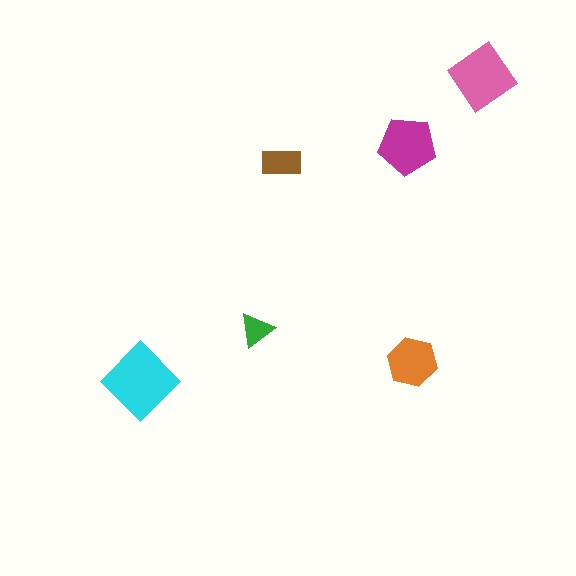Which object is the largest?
The cyan diamond.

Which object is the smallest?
The green triangle.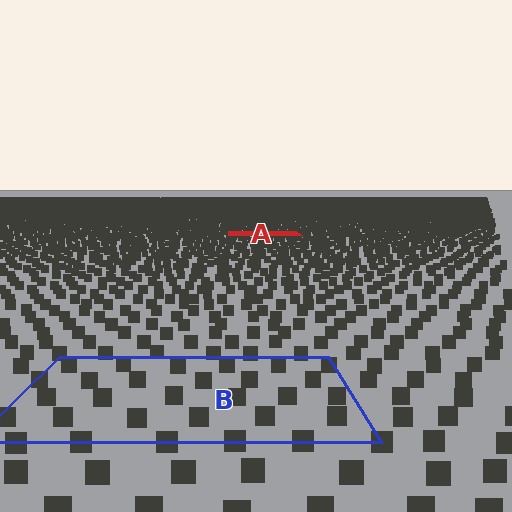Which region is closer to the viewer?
Region B is closer. The texture elements there are larger and more spread out.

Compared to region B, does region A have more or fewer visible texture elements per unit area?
Region A has more texture elements per unit area — they are packed more densely because it is farther away.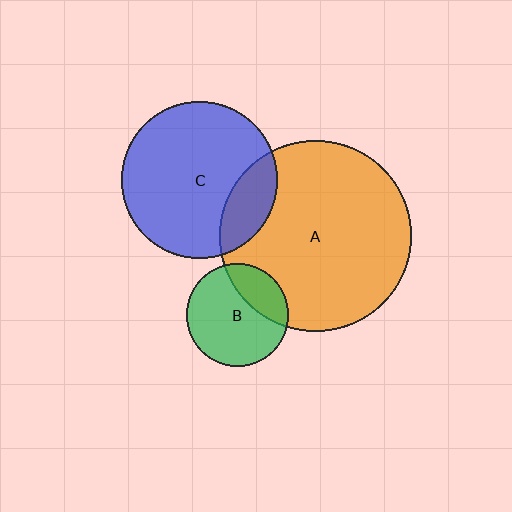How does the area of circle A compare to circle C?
Approximately 1.5 times.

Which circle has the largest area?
Circle A (orange).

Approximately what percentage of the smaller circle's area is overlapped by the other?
Approximately 20%.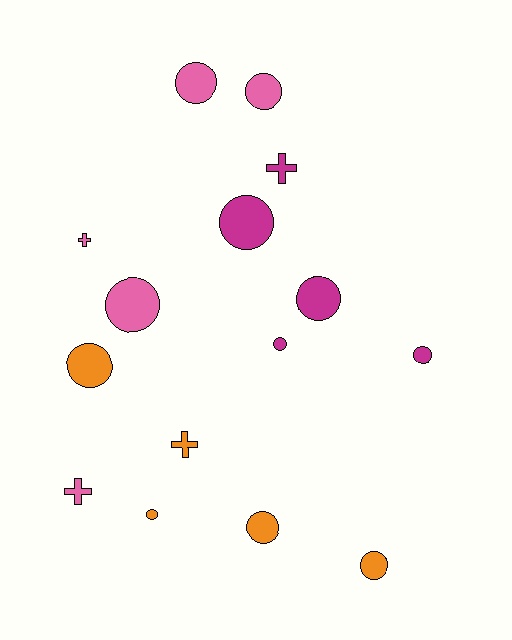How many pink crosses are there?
There are 2 pink crosses.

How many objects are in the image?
There are 15 objects.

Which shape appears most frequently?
Circle, with 11 objects.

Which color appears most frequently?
Pink, with 5 objects.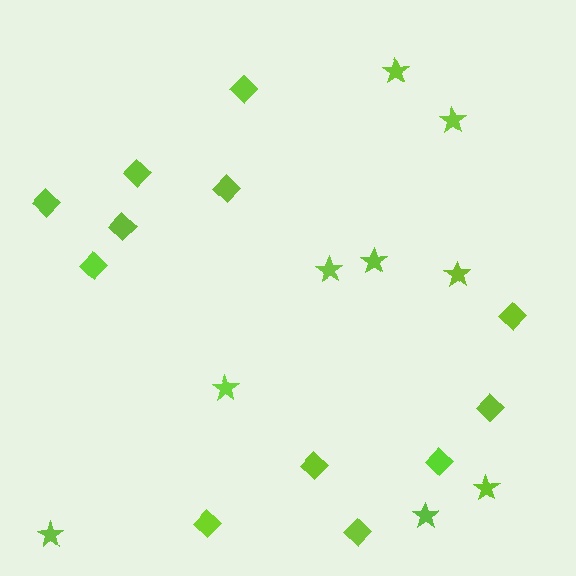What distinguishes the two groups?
There are 2 groups: one group of stars (9) and one group of diamonds (12).